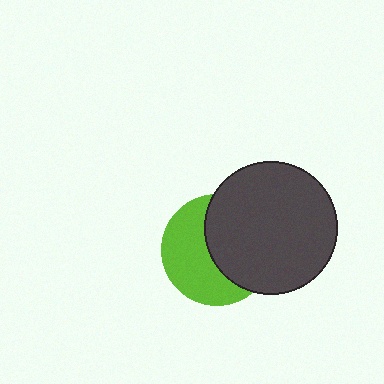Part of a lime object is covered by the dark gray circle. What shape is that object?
It is a circle.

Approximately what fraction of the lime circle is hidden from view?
Roughly 50% of the lime circle is hidden behind the dark gray circle.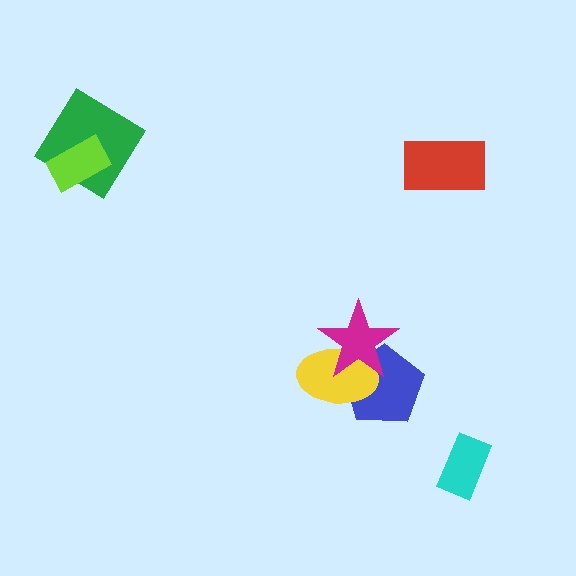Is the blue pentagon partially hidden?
Yes, it is partially covered by another shape.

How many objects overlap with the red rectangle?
0 objects overlap with the red rectangle.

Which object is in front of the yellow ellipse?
The magenta star is in front of the yellow ellipse.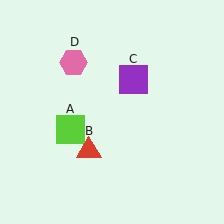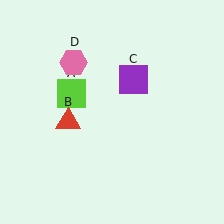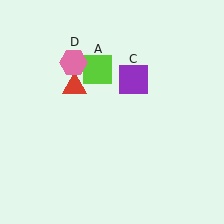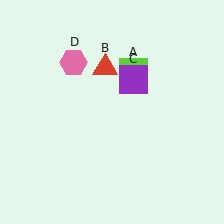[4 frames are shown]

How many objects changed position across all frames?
2 objects changed position: lime square (object A), red triangle (object B).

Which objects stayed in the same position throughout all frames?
Purple square (object C) and pink hexagon (object D) remained stationary.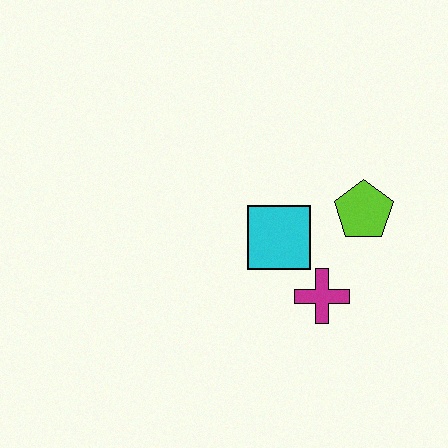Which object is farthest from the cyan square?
The lime pentagon is farthest from the cyan square.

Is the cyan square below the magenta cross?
No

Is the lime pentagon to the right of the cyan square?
Yes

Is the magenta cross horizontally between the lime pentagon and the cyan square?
Yes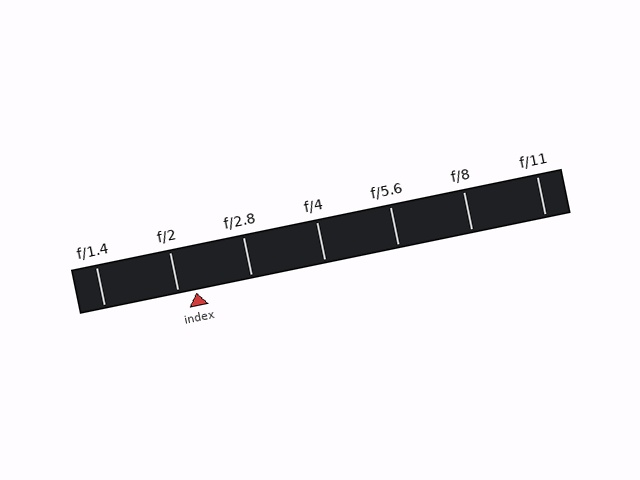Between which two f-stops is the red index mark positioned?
The index mark is between f/2 and f/2.8.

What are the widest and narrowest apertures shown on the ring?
The widest aperture shown is f/1.4 and the narrowest is f/11.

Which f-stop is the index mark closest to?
The index mark is closest to f/2.